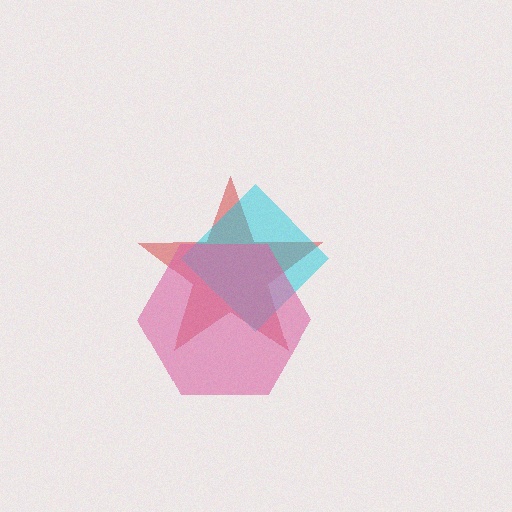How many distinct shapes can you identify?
There are 3 distinct shapes: a red star, a cyan diamond, a pink hexagon.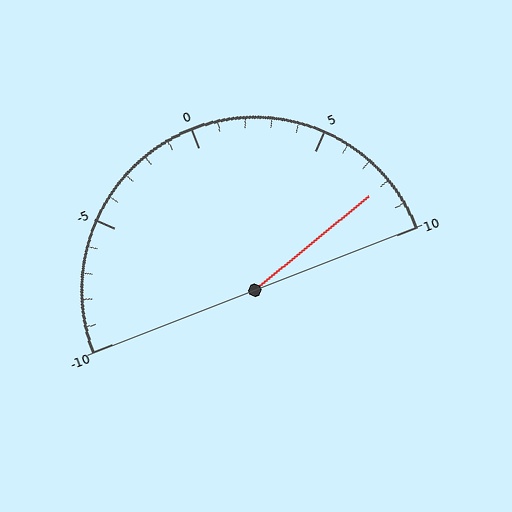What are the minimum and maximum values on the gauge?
The gauge ranges from -10 to 10.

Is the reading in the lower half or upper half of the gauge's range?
The reading is in the upper half of the range (-10 to 10).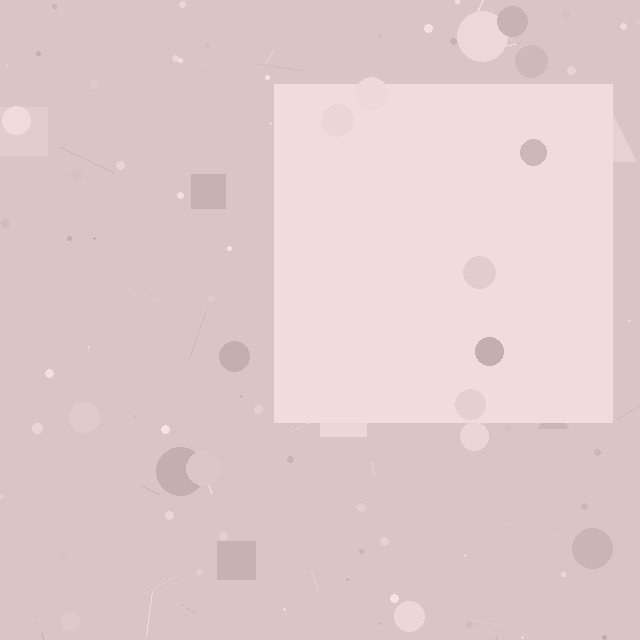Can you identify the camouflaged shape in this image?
The camouflaged shape is a square.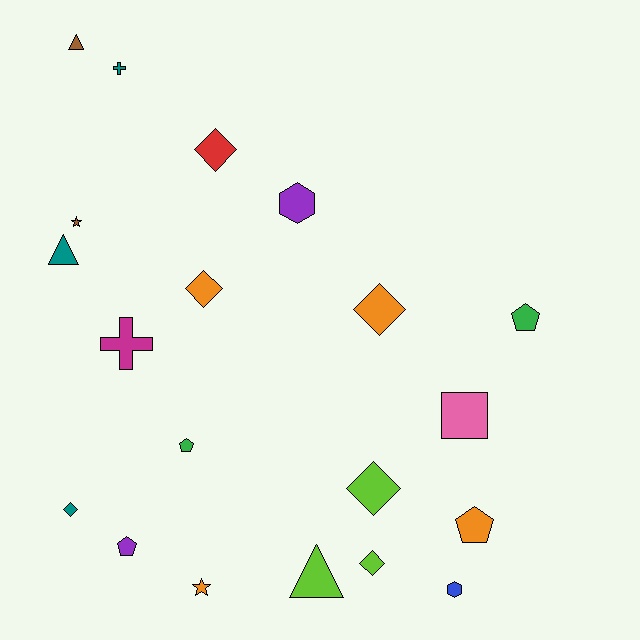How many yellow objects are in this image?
There are no yellow objects.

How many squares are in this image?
There is 1 square.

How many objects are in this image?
There are 20 objects.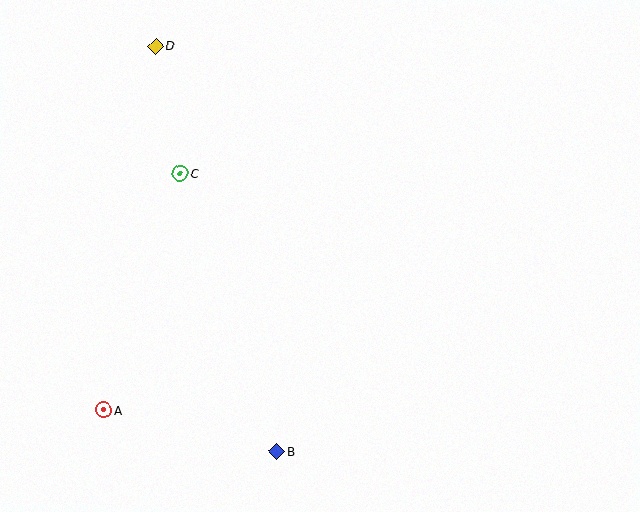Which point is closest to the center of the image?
Point C at (180, 173) is closest to the center.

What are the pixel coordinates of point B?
Point B is at (277, 451).